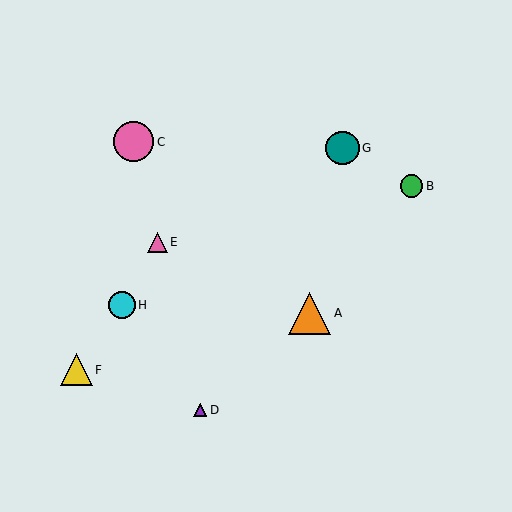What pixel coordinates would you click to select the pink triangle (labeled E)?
Click at (157, 242) to select the pink triangle E.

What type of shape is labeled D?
Shape D is a purple triangle.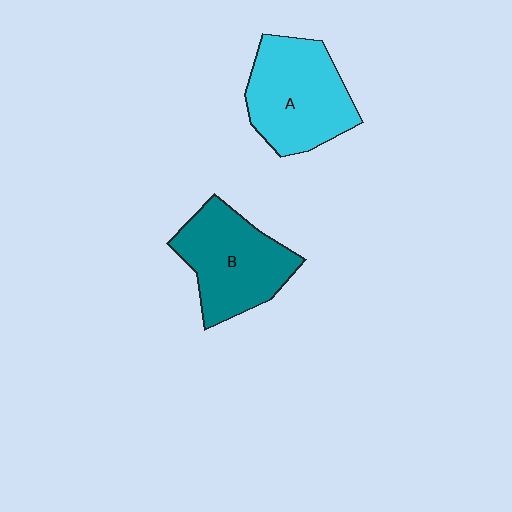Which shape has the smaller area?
Shape B (teal).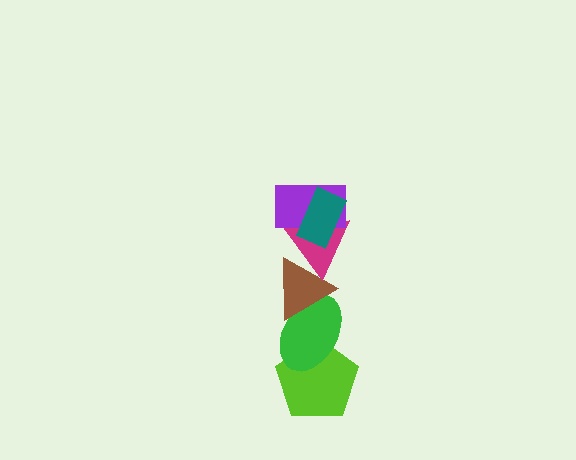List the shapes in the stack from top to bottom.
From top to bottom: the teal rectangle, the purple rectangle, the magenta triangle, the brown triangle, the green ellipse, the lime pentagon.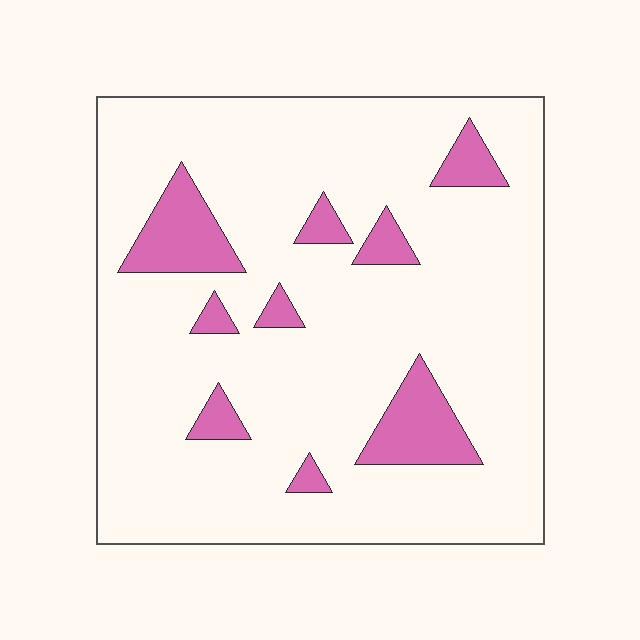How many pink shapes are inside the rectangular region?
9.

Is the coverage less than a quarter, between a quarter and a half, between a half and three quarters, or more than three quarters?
Less than a quarter.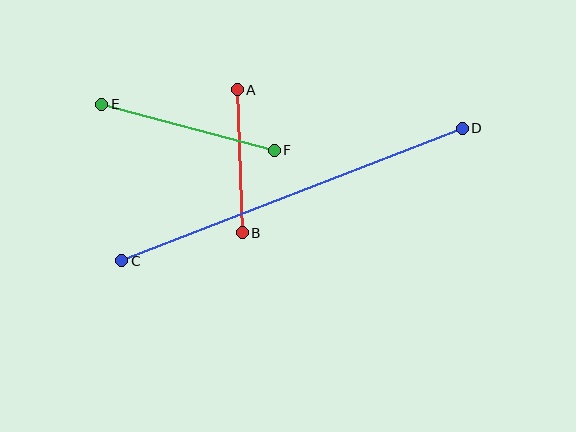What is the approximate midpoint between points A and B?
The midpoint is at approximately (240, 161) pixels.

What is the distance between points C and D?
The distance is approximately 365 pixels.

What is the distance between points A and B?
The distance is approximately 143 pixels.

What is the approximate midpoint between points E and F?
The midpoint is at approximately (188, 127) pixels.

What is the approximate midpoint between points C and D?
The midpoint is at approximately (292, 194) pixels.